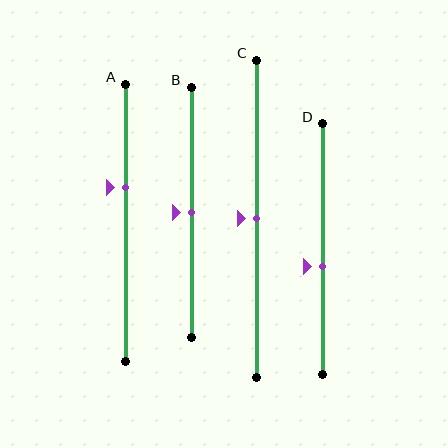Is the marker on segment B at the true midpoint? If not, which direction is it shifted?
Yes, the marker on segment B is at the true midpoint.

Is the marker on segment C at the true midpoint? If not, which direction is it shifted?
Yes, the marker on segment C is at the true midpoint.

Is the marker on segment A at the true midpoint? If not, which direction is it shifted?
No, the marker on segment A is shifted upward by about 13% of the segment length.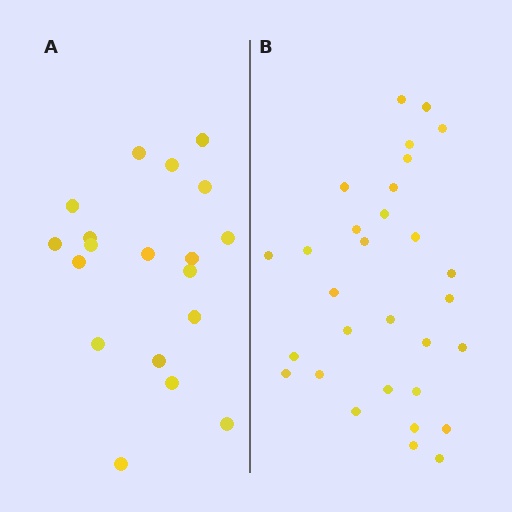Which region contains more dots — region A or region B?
Region B (the right region) has more dots.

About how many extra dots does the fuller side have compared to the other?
Region B has roughly 12 or so more dots than region A.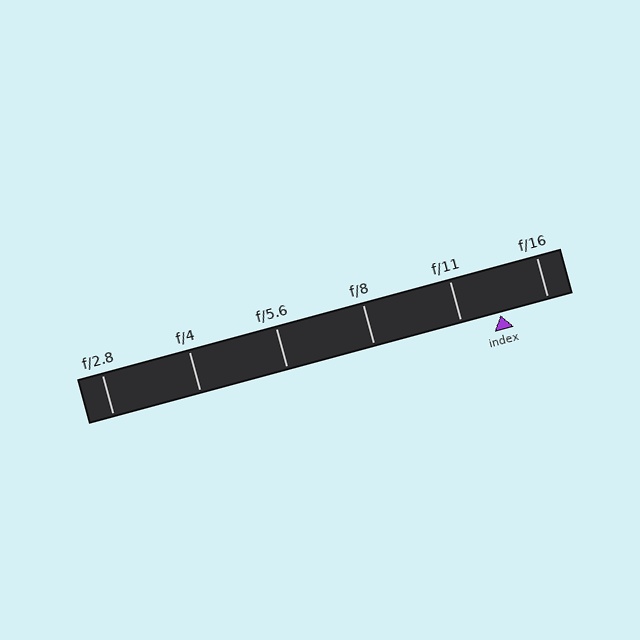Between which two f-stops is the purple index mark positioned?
The index mark is between f/11 and f/16.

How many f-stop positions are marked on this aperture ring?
There are 6 f-stop positions marked.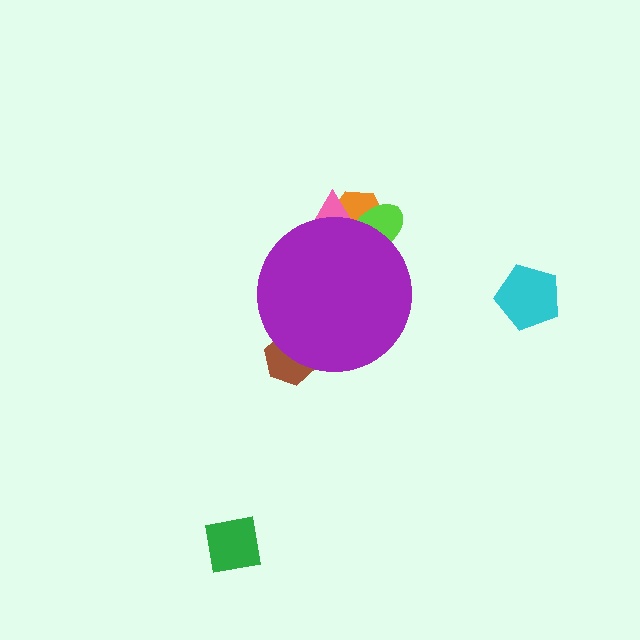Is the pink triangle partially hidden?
Yes, the pink triangle is partially hidden behind the purple circle.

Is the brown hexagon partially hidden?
Yes, the brown hexagon is partially hidden behind the purple circle.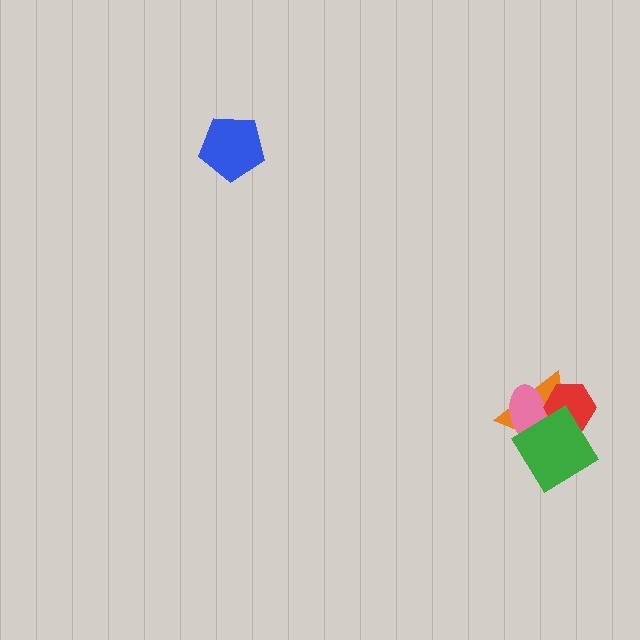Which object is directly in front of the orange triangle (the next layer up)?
The pink ellipse is directly in front of the orange triangle.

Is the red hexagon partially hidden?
Yes, it is partially covered by another shape.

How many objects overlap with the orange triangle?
3 objects overlap with the orange triangle.